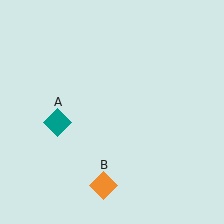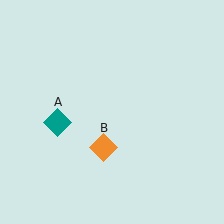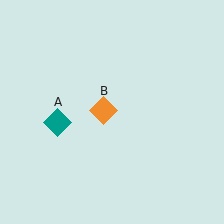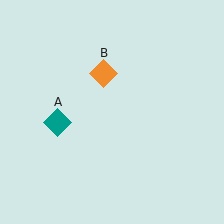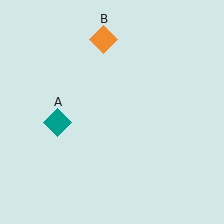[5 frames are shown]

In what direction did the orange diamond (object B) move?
The orange diamond (object B) moved up.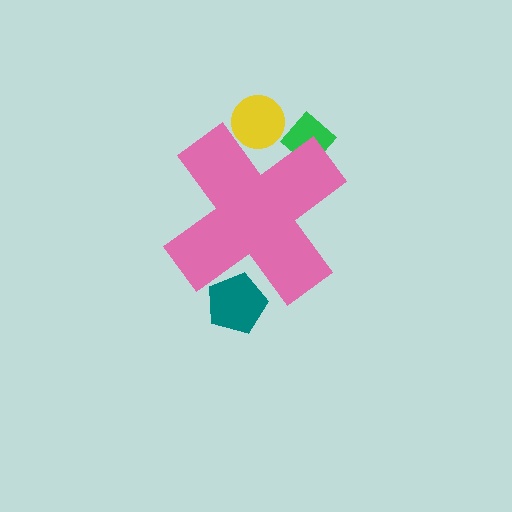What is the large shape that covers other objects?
A pink cross.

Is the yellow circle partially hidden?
Yes, the yellow circle is partially hidden behind the pink cross.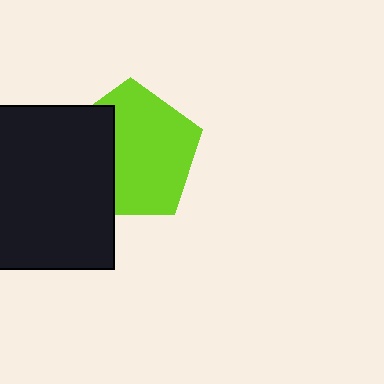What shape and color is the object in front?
The object in front is a black square.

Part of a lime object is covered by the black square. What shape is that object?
It is a pentagon.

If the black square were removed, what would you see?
You would see the complete lime pentagon.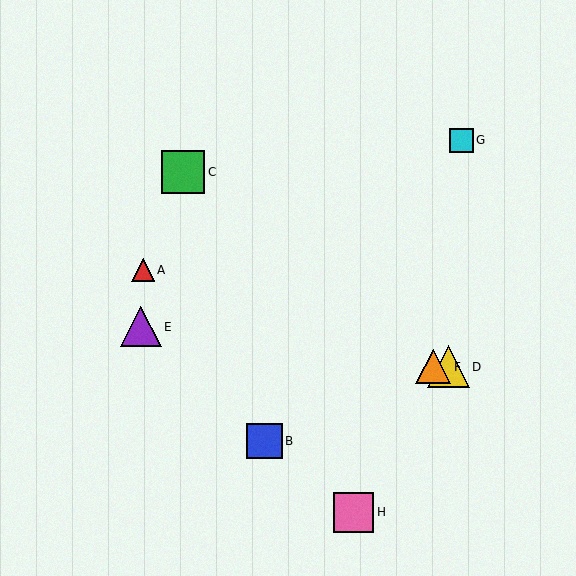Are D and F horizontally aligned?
Yes, both are at y≈367.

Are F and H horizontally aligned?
No, F is at y≈367 and H is at y≈512.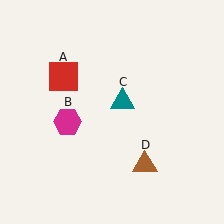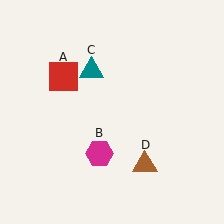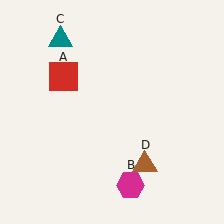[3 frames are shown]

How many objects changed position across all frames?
2 objects changed position: magenta hexagon (object B), teal triangle (object C).